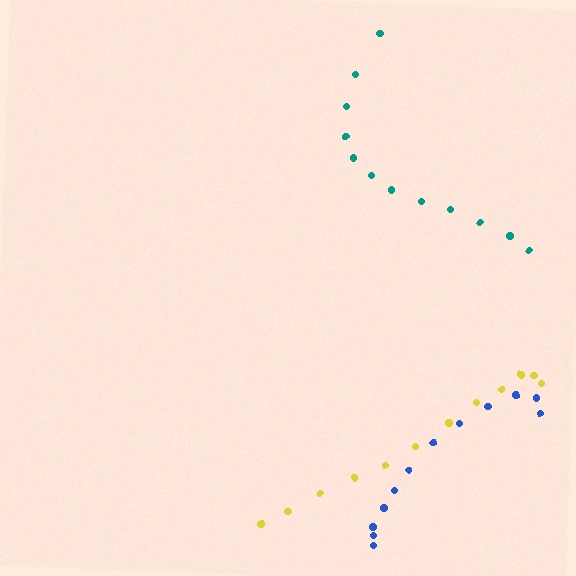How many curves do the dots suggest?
There are 3 distinct paths.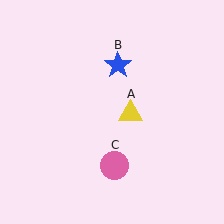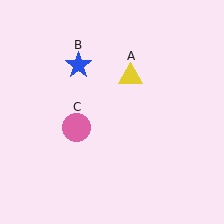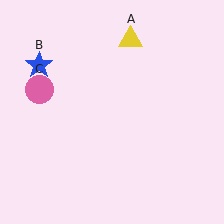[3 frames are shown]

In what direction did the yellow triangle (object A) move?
The yellow triangle (object A) moved up.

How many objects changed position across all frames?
3 objects changed position: yellow triangle (object A), blue star (object B), pink circle (object C).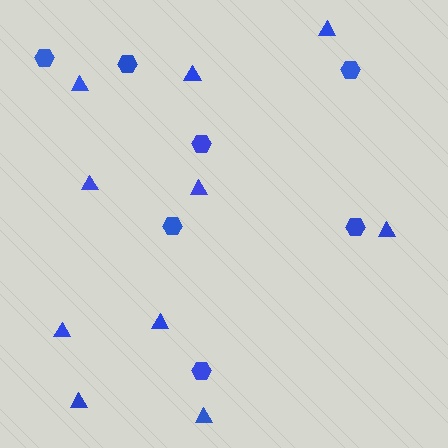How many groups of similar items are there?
There are 2 groups: one group of triangles (10) and one group of hexagons (7).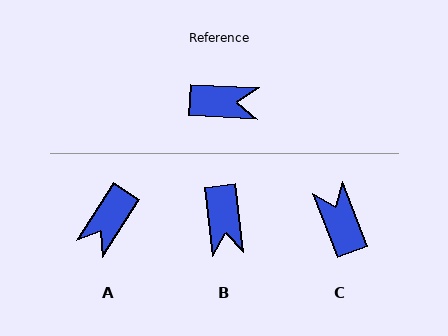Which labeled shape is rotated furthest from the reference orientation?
A, about 120 degrees away.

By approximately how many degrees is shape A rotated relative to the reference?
Approximately 120 degrees clockwise.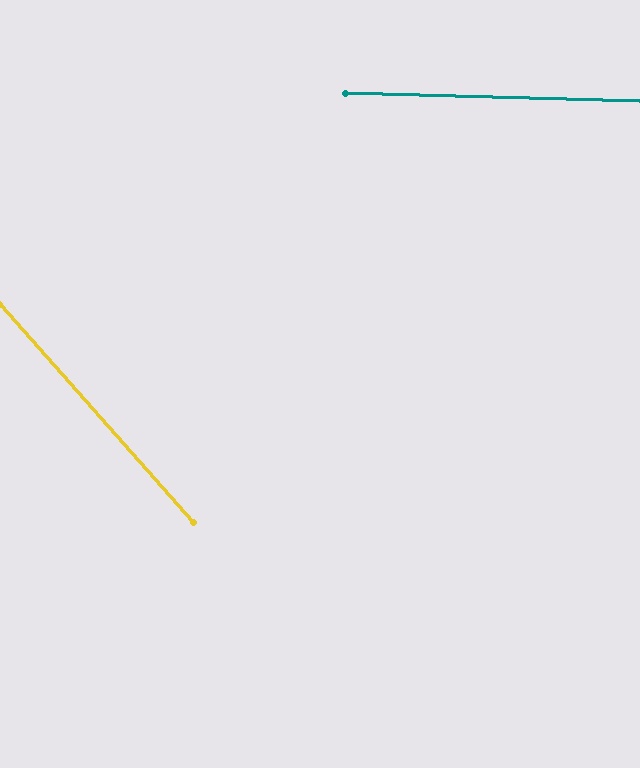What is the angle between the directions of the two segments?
Approximately 47 degrees.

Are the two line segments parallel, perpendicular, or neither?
Neither parallel nor perpendicular — they differ by about 47°.